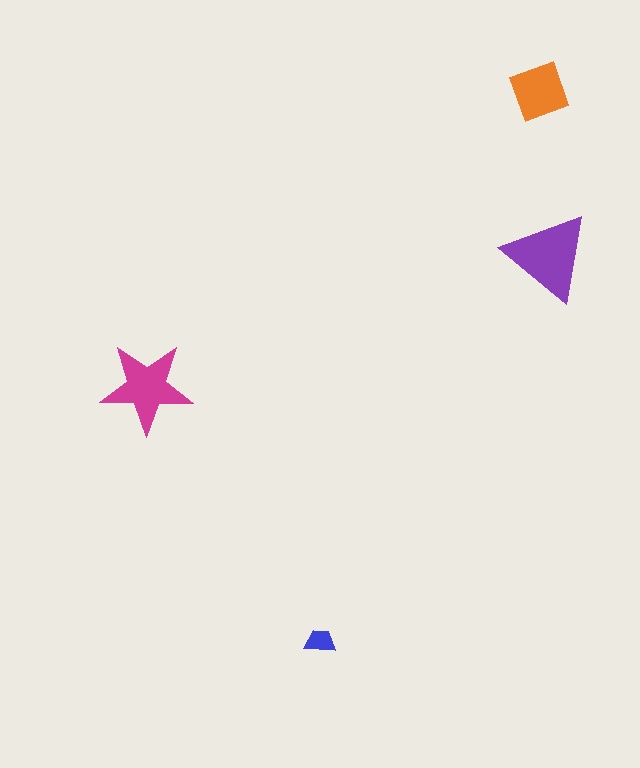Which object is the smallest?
The blue trapezoid.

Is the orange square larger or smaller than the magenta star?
Smaller.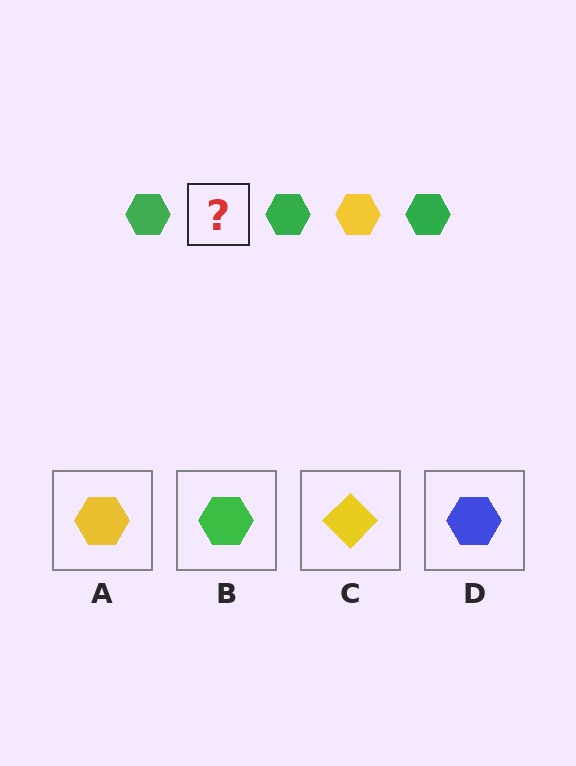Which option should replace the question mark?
Option A.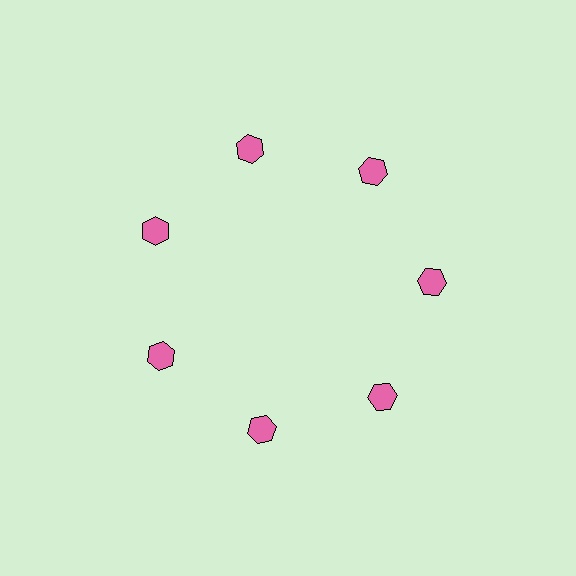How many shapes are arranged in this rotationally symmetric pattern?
There are 7 shapes, arranged in 7 groups of 1.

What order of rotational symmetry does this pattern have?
This pattern has 7-fold rotational symmetry.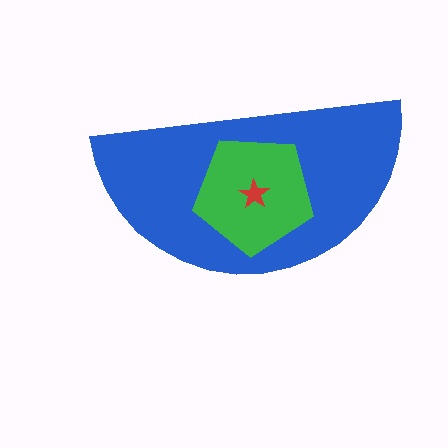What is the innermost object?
The red star.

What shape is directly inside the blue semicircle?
The green pentagon.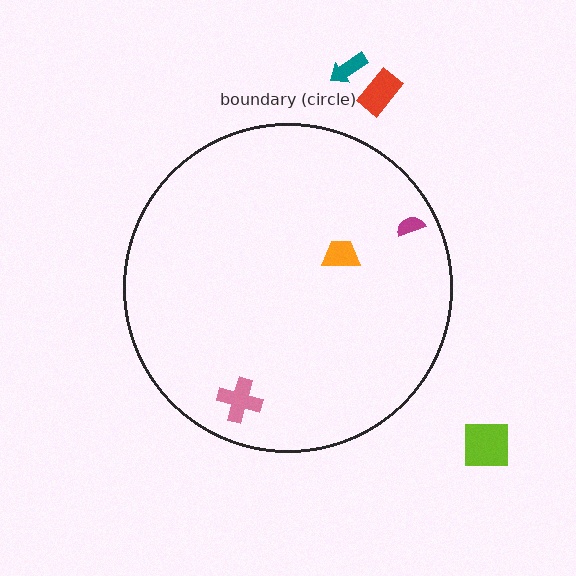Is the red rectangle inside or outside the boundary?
Outside.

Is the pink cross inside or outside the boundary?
Inside.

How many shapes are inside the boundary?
3 inside, 3 outside.